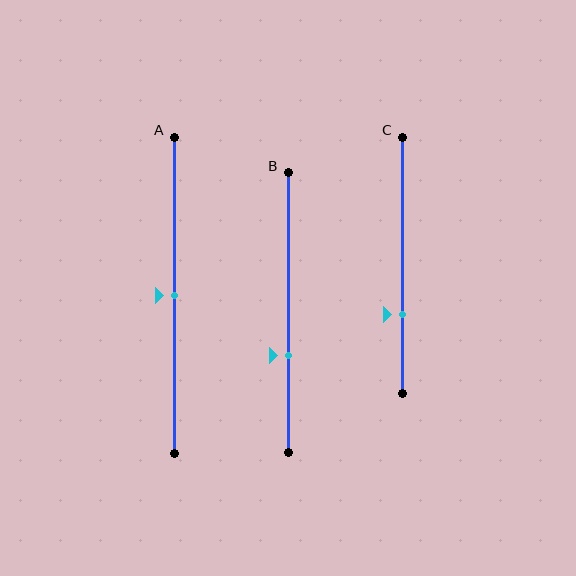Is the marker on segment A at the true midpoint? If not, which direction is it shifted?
Yes, the marker on segment A is at the true midpoint.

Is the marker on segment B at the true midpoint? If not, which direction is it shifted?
No, the marker on segment B is shifted downward by about 15% of the segment length.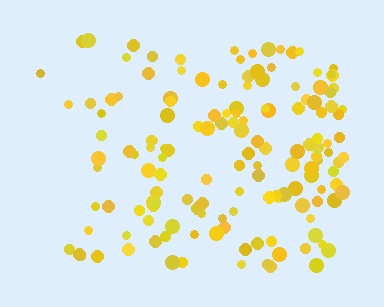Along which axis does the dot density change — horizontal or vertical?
Horizontal.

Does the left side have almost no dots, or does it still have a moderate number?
Still a moderate number, just noticeably fewer than the right.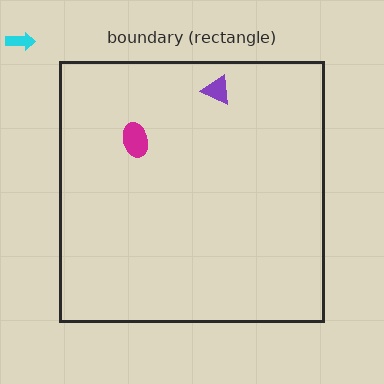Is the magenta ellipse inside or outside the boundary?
Inside.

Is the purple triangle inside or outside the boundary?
Inside.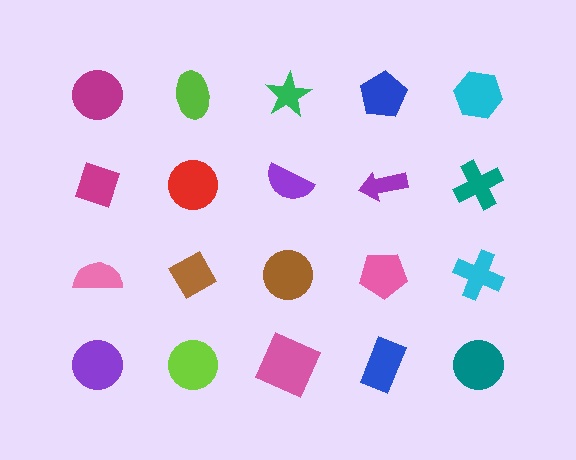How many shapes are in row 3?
5 shapes.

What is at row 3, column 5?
A cyan cross.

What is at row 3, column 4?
A pink pentagon.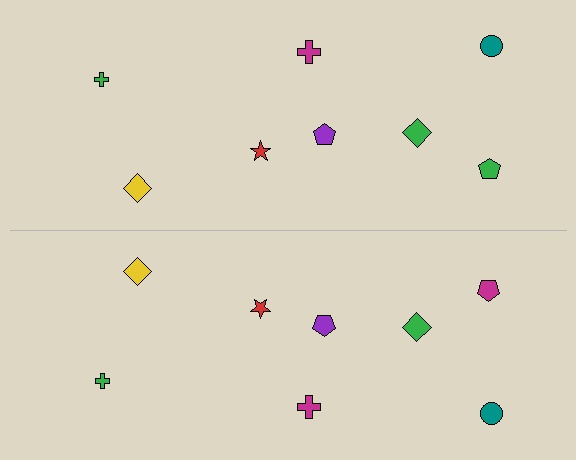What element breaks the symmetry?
The magenta pentagon on the bottom side breaks the symmetry — its mirror counterpart is green.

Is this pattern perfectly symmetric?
No, the pattern is not perfectly symmetric. The magenta pentagon on the bottom side breaks the symmetry — its mirror counterpart is green.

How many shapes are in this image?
There are 16 shapes in this image.